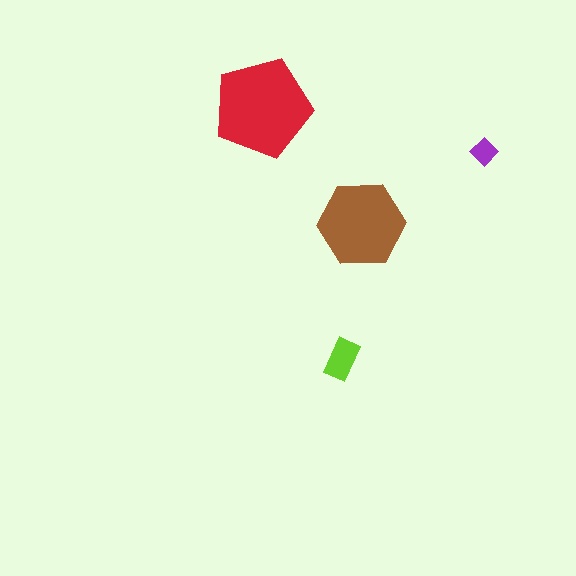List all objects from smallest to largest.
The purple diamond, the lime rectangle, the brown hexagon, the red pentagon.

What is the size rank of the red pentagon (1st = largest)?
1st.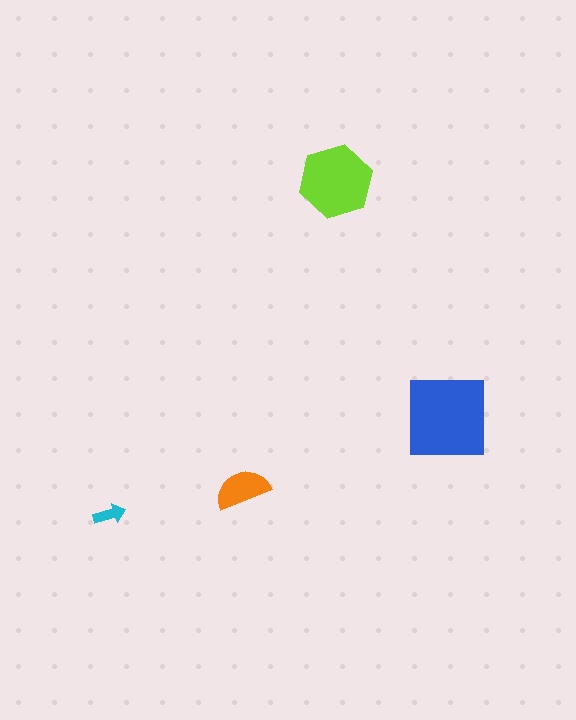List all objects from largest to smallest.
The blue square, the lime hexagon, the orange semicircle, the cyan arrow.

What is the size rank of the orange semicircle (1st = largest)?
3rd.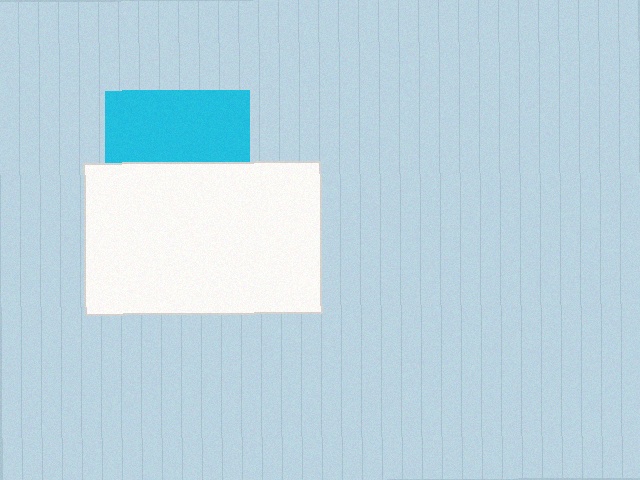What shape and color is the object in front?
The object in front is a white rectangle.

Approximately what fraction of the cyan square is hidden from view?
Roughly 50% of the cyan square is hidden behind the white rectangle.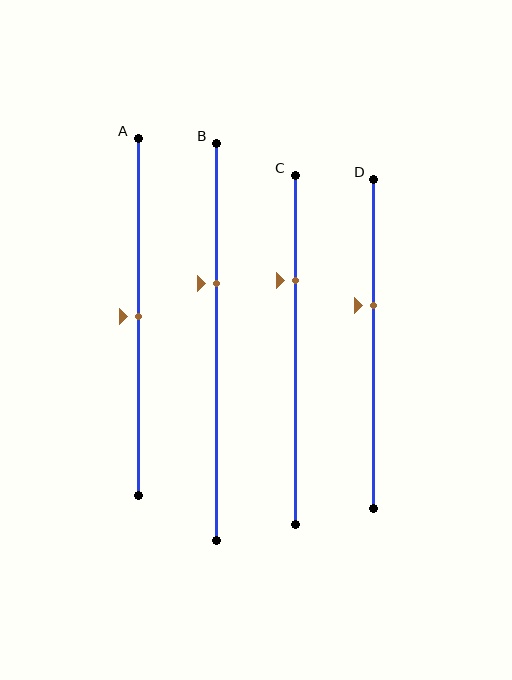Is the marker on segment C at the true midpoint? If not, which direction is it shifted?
No, the marker on segment C is shifted upward by about 20% of the segment length.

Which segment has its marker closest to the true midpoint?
Segment A has its marker closest to the true midpoint.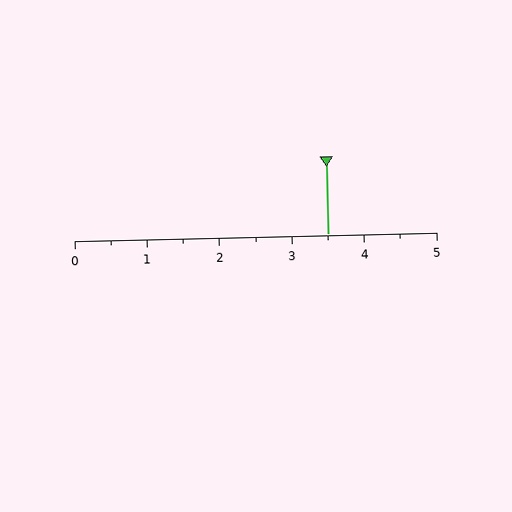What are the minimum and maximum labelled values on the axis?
The axis runs from 0 to 5.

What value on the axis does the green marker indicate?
The marker indicates approximately 3.5.